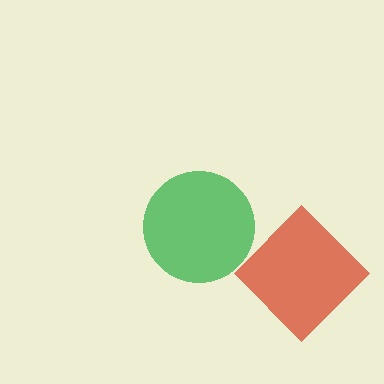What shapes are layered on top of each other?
The layered shapes are: a green circle, a red diamond.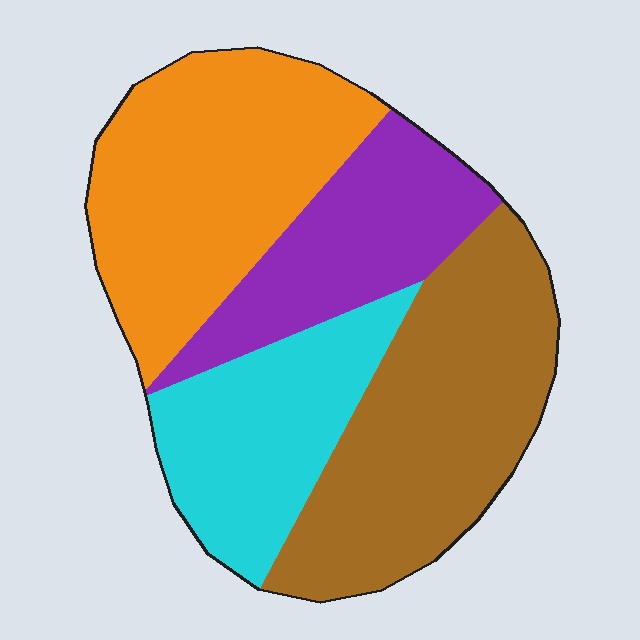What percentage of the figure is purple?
Purple takes up between a sixth and a third of the figure.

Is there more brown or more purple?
Brown.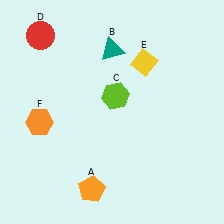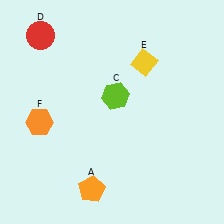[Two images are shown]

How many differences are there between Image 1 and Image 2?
There is 1 difference between the two images.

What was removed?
The teal triangle (B) was removed in Image 2.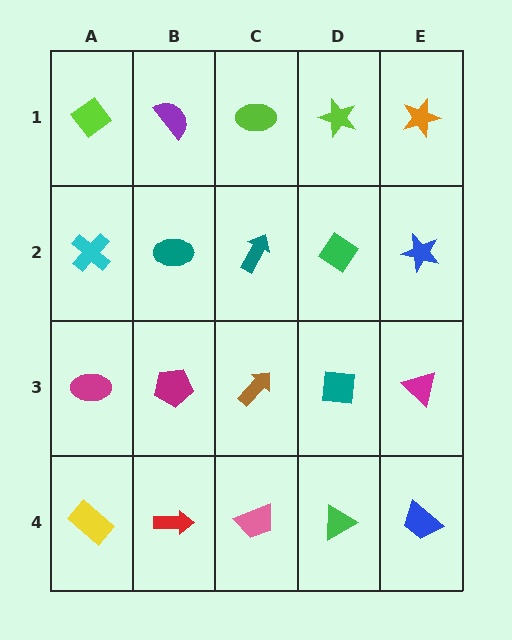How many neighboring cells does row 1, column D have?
3.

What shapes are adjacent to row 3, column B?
A teal ellipse (row 2, column B), a red arrow (row 4, column B), a magenta ellipse (row 3, column A), a brown arrow (row 3, column C).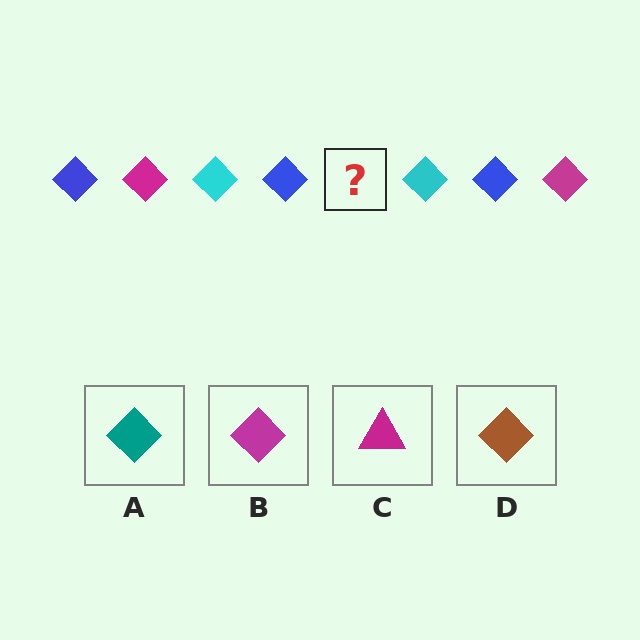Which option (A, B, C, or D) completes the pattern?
B.